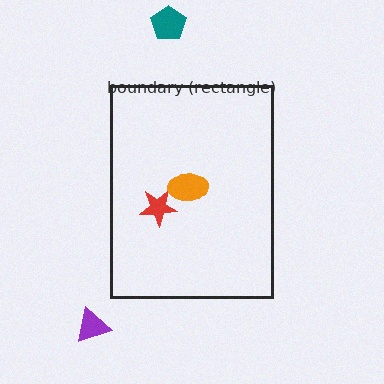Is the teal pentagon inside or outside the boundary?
Outside.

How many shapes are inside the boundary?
2 inside, 2 outside.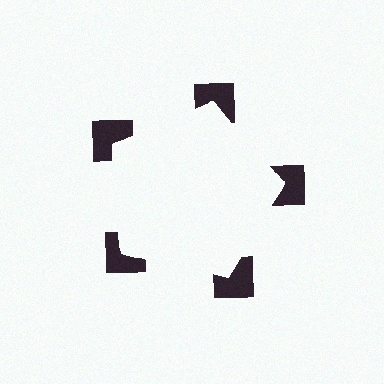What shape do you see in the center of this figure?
An illusory pentagon — its edges are inferred from the aligned wedge cuts in the notched squares, not physically drawn.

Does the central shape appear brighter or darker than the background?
It typically appears slightly brighter than the background, even though no actual brightness change is drawn.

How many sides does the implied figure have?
5 sides.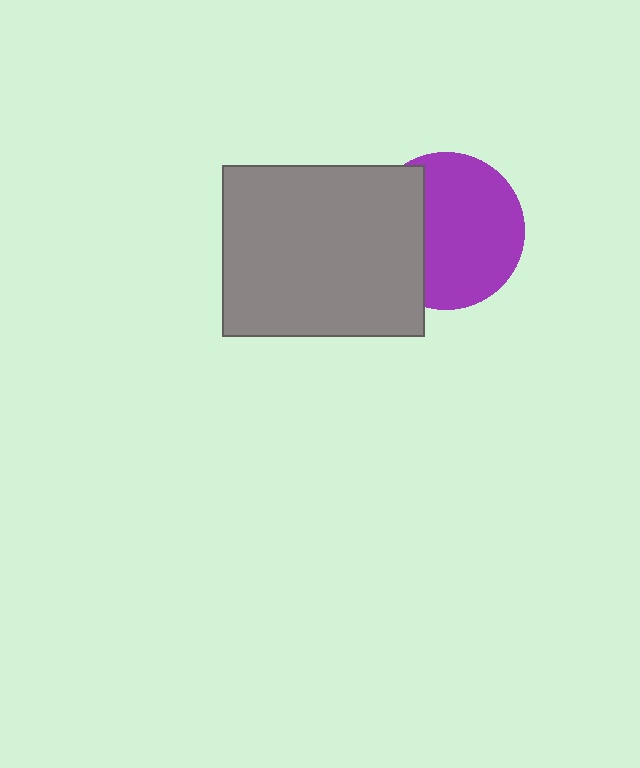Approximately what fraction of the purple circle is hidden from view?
Roughly 33% of the purple circle is hidden behind the gray rectangle.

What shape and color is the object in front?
The object in front is a gray rectangle.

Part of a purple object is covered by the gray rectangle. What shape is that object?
It is a circle.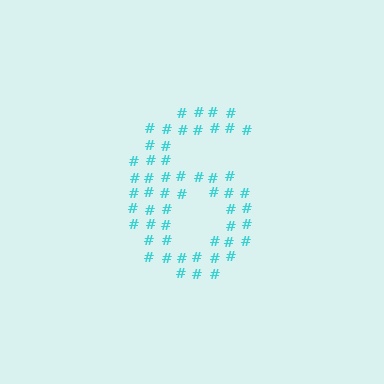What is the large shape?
The large shape is the digit 6.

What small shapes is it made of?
It is made of small hash symbols.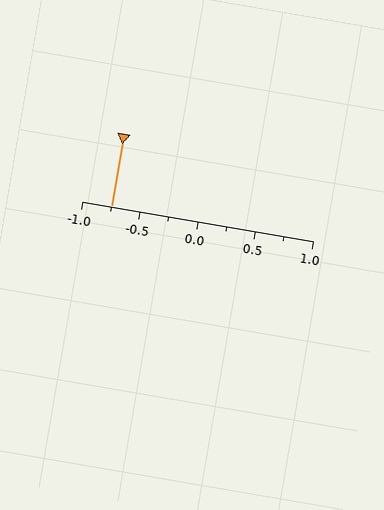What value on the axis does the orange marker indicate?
The marker indicates approximately -0.75.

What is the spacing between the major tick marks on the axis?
The major ticks are spaced 0.5 apart.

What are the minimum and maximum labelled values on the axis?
The axis runs from -1.0 to 1.0.